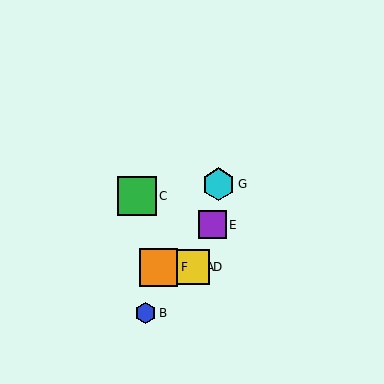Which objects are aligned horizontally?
Objects A, D, F are aligned horizontally.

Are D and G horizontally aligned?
No, D is at y≈267 and G is at y≈184.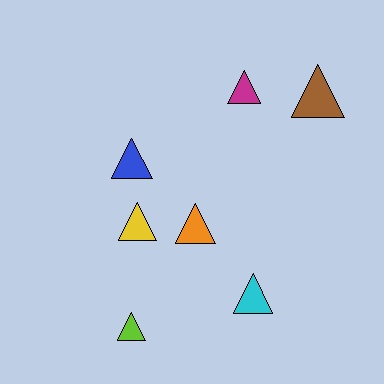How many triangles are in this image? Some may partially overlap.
There are 7 triangles.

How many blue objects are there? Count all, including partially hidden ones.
There is 1 blue object.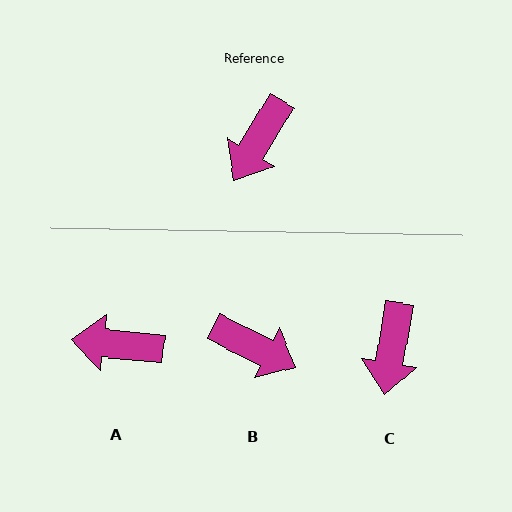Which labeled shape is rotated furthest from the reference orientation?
B, about 95 degrees away.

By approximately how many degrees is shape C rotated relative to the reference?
Approximately 22 degrees counter-clockwise.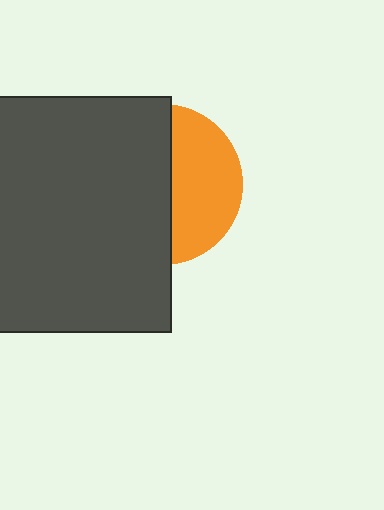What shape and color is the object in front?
The object in front is a dark gray square.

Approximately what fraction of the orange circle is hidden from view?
Roughly 57% of the orange circle is hidden behind the dark gray square.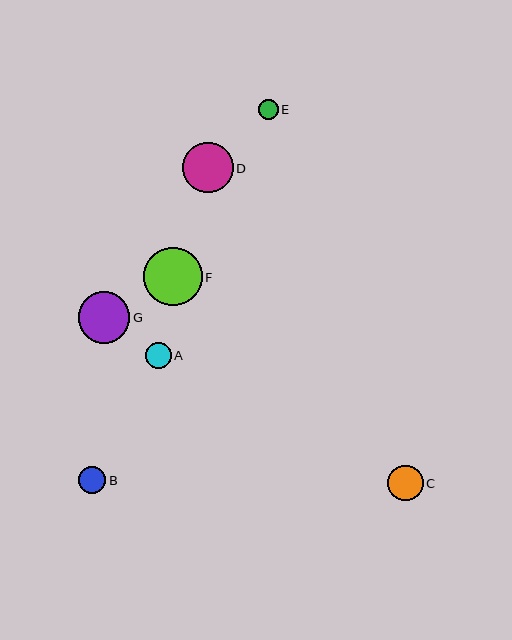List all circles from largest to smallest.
From largest to smallest: F, G, D, C, B, A, E.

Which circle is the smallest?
Circle E is the smallest with a size of approximately 20 pixels.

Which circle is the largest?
Circle F is the largest with a size of approximately 58 pixels.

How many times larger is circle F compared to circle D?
Circle F is approximately 1.2 times the size of circle D.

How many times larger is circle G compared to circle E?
Circle G is approximately 2.6 times the size of circle E.